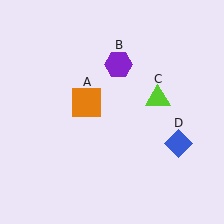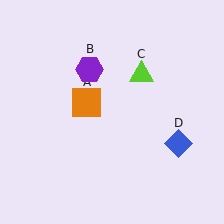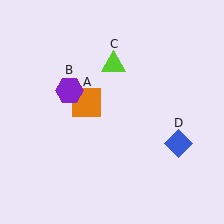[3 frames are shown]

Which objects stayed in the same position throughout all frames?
Orange square (object A) and blue diamond (object D) remained stationary.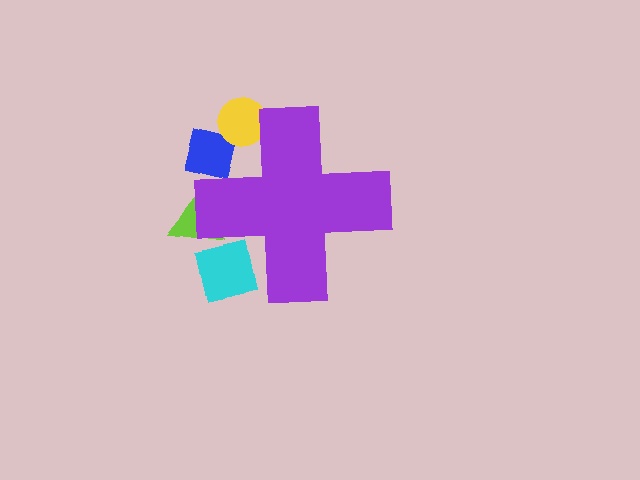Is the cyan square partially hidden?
Yes, the cyan square is partially hidden behind the purple cross.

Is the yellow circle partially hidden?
Yes, the yellow circle is partially hidden behind the purple cross.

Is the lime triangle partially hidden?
Yes, the lime triangle is partially hidden behind the purple cross.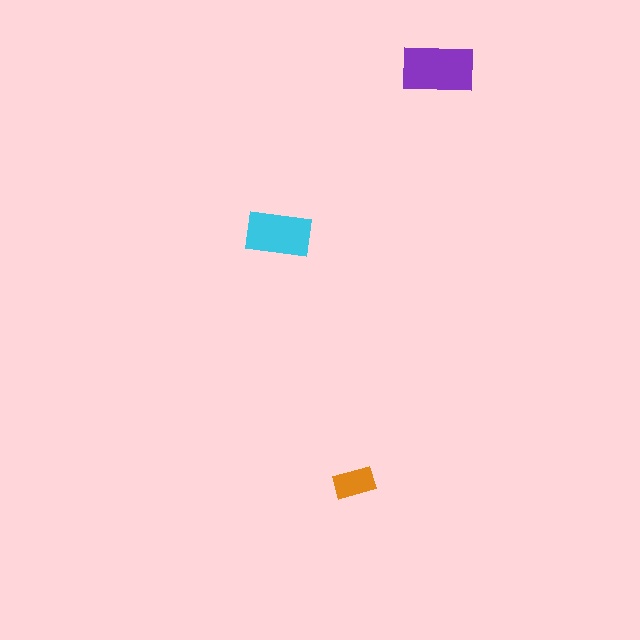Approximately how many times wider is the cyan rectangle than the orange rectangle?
About 1.5 times wider.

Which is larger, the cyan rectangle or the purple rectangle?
The purple one.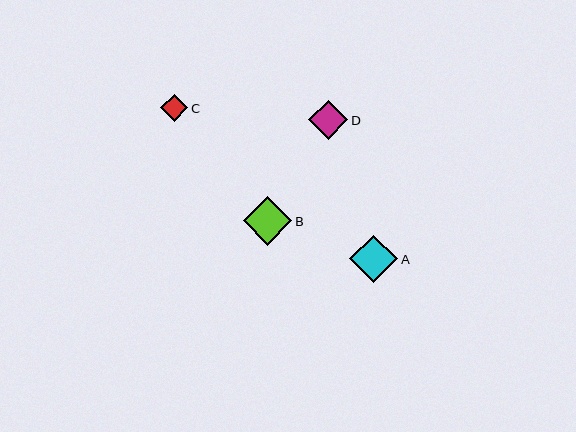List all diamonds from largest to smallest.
From largest to smallest: B, A, D, C.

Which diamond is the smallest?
Diamond C is the smallest with a size of approximately 27 pixels.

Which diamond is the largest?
Diamond B is the largest with a size of approximately 49 pixels.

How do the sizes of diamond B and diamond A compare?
Diamond B and diamond A are approximately the same size.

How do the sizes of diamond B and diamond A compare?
Diamond B and diamond A are approximately the same size.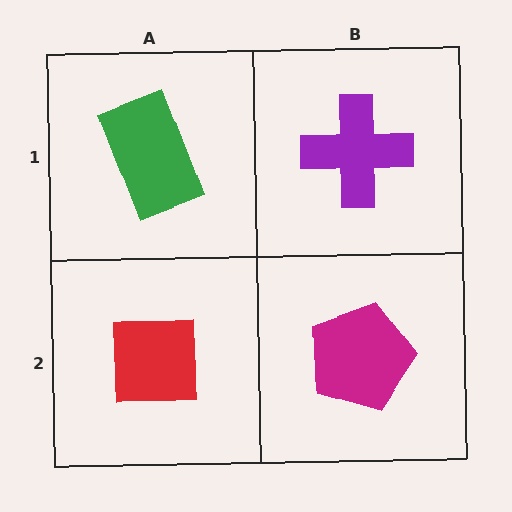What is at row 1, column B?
A purple cross.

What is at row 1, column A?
A green rectangle.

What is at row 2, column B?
A magenta pentagon.